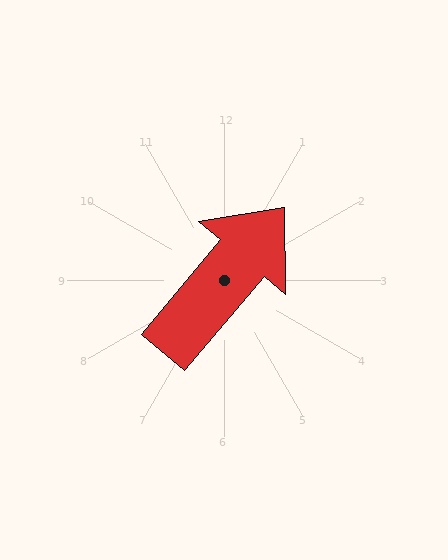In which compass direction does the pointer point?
Northeast.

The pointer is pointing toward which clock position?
Roughly 1 o'clock.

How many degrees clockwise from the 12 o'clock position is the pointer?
Approximately 40 degrees.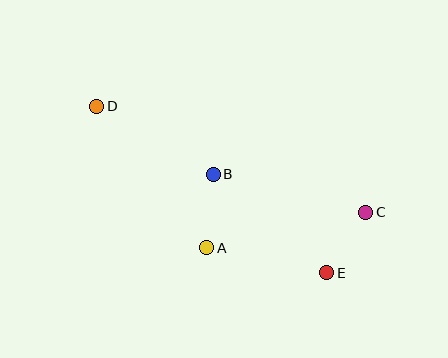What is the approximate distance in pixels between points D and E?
The distance between D and E is approximately 284 pixels.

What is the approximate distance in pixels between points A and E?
The distance between A and E is approximately 123 pixels.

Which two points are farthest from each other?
Points C and D are farthest from each other.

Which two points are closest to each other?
Points C and E are closest to each other.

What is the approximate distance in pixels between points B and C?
The distance between B and C is approximately 157 pixels.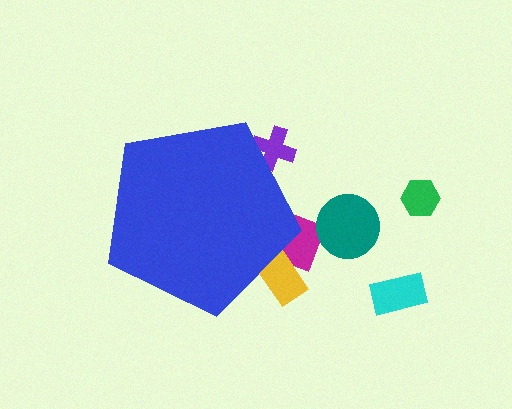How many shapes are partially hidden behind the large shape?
3 shapes are partially hidden.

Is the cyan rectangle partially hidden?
No, the cyan rectangle is fully visible.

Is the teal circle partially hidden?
No, the teal circle is fully visible.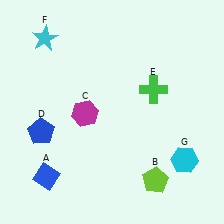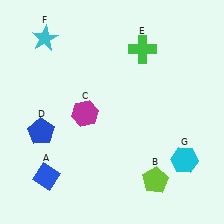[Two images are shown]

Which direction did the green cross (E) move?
The green cross (E) moved up.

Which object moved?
The green cross (E) moved up.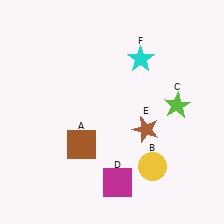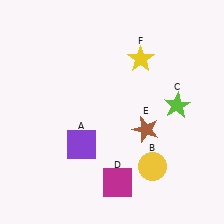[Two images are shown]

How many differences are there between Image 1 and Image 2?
There are 2 differences between the two images.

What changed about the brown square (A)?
In Image 1, A is brown. In Image 2, it changed to purple.